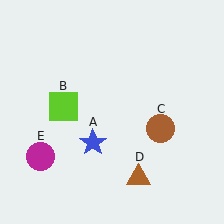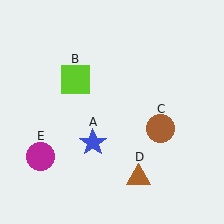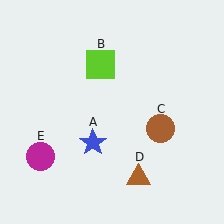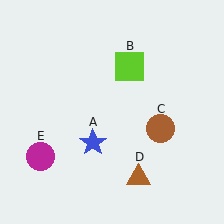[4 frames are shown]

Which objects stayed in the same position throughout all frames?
Blue star (object A) and brown circle (object C) and brown triangle (object D) and magenta circle (object E) remained stationary.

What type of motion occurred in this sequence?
The lime square (object B) rotated clockwise around the center of the scene.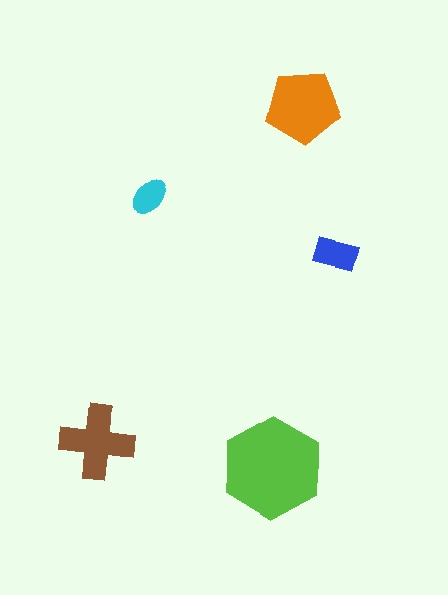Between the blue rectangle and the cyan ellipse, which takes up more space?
The blue rectangle.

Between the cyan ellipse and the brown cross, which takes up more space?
The brown cross.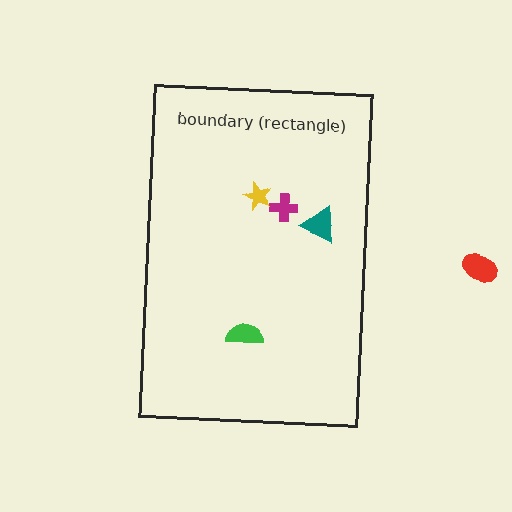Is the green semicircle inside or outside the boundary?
Inside.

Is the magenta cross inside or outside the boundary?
Inside.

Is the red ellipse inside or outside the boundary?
Outside.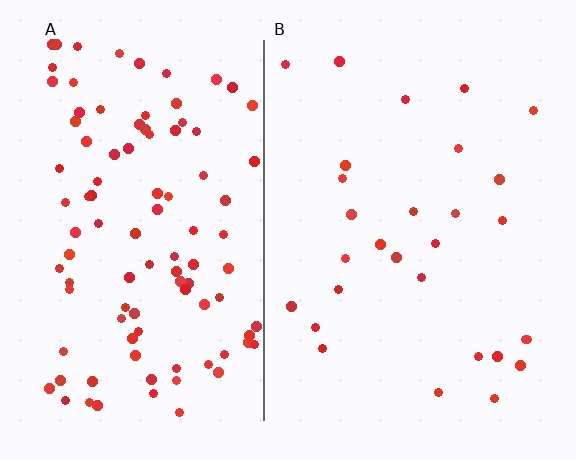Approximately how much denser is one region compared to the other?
Approximately 3.5× — region A over region B.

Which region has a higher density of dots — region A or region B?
A (the left).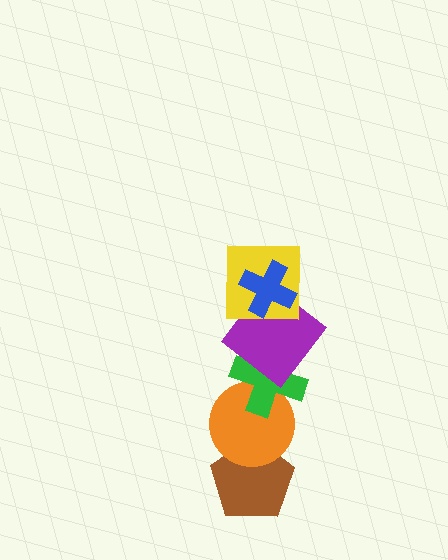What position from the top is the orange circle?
The orange circle is 5th from the top.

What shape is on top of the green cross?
The purple diamond is on top of the green cross.